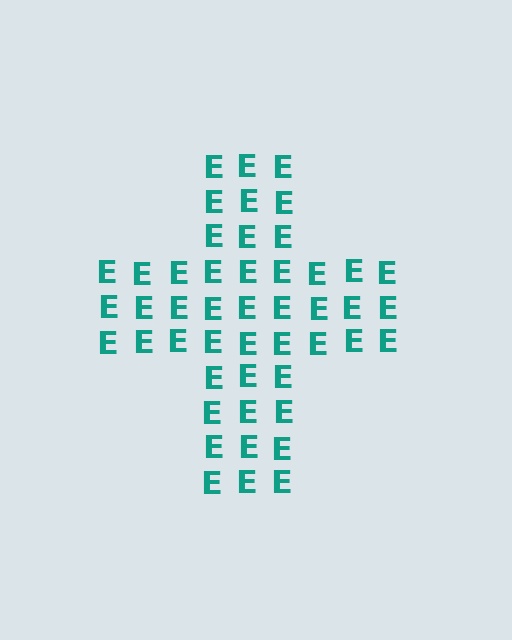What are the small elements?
The small elements are letter E's.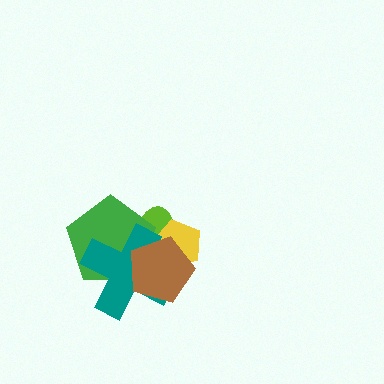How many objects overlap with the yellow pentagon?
3 objects overlap with the yellow pentagon.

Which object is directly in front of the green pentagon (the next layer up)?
The teal cross is directly in front of the green pentagon.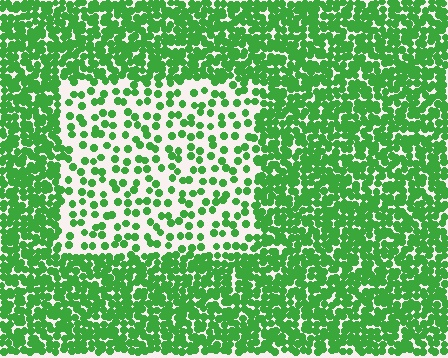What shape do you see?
I see a rectangle.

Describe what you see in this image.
The image contains small green elements arranged at two different densities. A rectangle-shaped region is visible where the elements are less densely packed than the surrounding area.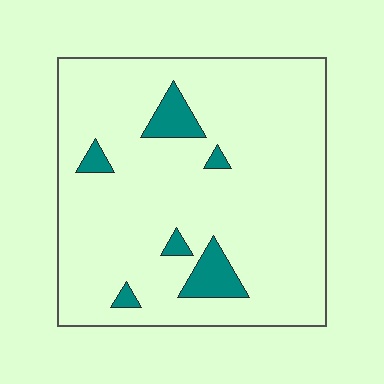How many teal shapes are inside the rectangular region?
6.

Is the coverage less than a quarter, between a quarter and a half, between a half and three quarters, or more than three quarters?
Less than a quarter.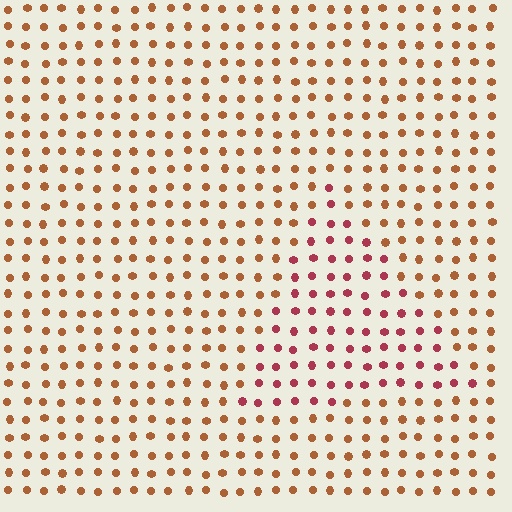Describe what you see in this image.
The image is filled with small brown elements in a uniform arrangement. A triangle-shaped region is visible where the elements are tinted to a slightly different hue, forming a subtle color boundary.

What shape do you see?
I see a triangle.